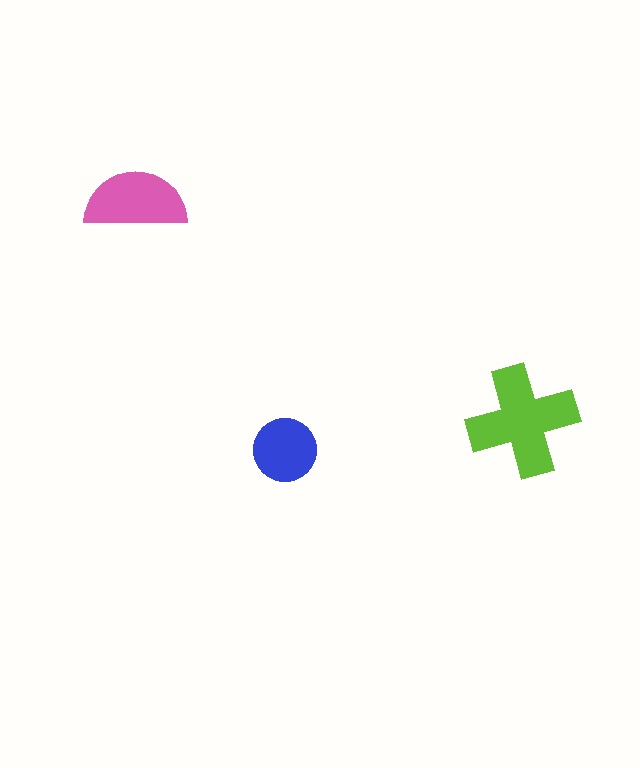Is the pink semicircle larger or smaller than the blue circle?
Larger.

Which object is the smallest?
The blue circle.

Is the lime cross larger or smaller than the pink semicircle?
Larger.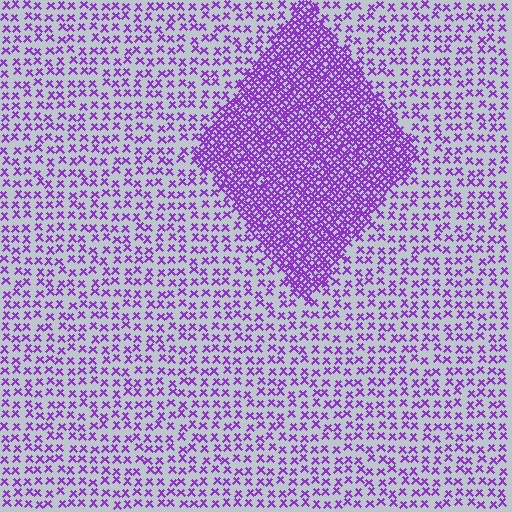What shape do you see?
I see a diamond.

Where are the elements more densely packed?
The elements are more densely packed inside the diamond boundary.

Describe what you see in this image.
The image contains small purple elements arranged at two different densities. A diamond-shaped region is visible where the elements are more densely packed than the surrounding area.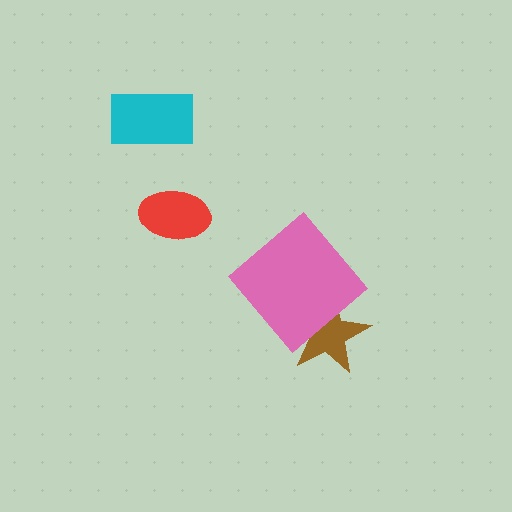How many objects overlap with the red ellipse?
0 objects overlap with the red ellipse.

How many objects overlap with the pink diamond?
1 object overlaps with the pink diamond.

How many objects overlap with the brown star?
1 object overlaps with the brown star.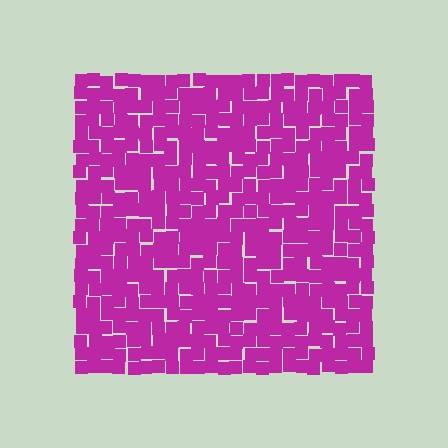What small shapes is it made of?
It is made of small squares.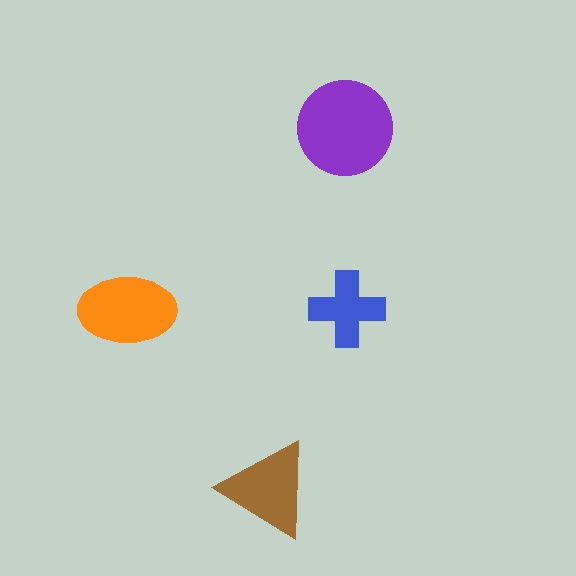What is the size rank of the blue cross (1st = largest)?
4th.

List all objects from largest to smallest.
The purple circle, the orange ellipse, the brown triangle, the blue cross.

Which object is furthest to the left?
The orange ellipse is leftmost.